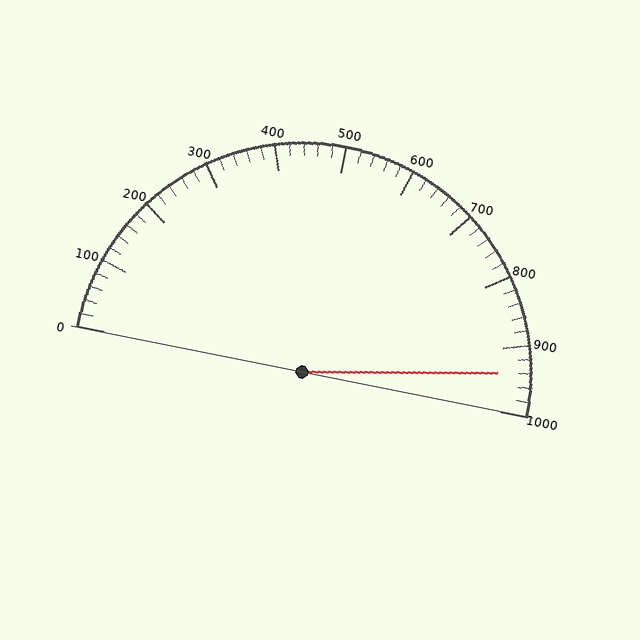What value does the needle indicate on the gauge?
The needle indicates approximately 940.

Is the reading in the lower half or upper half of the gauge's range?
The reading is in the upper half of the range (0 to 1000).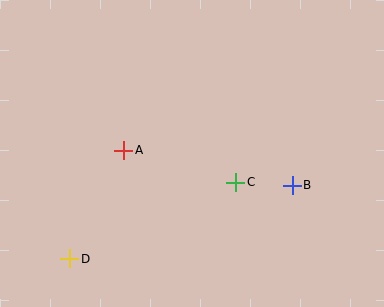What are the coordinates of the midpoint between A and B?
The midpoint between A and B is at (208, 168).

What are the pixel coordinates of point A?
Point A is at (124, 150).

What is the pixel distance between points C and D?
The distance between C and D is 183 pixels.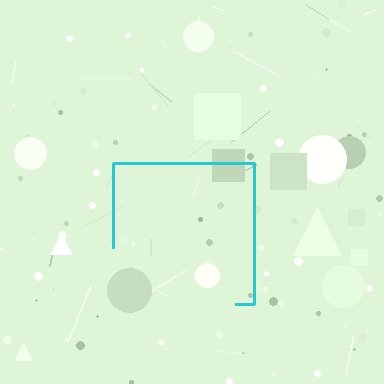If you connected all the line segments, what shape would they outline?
They would outline a square.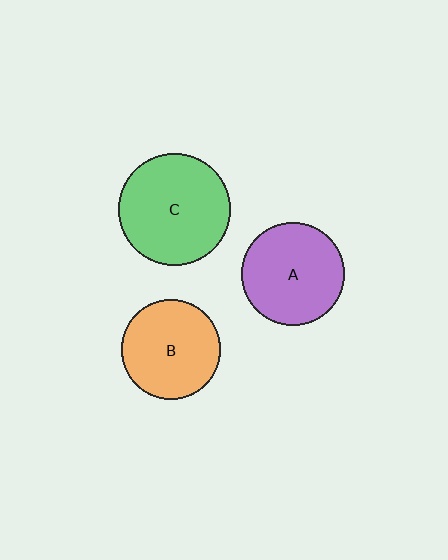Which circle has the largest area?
Circle C (green).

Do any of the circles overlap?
No, none of the circles overlap.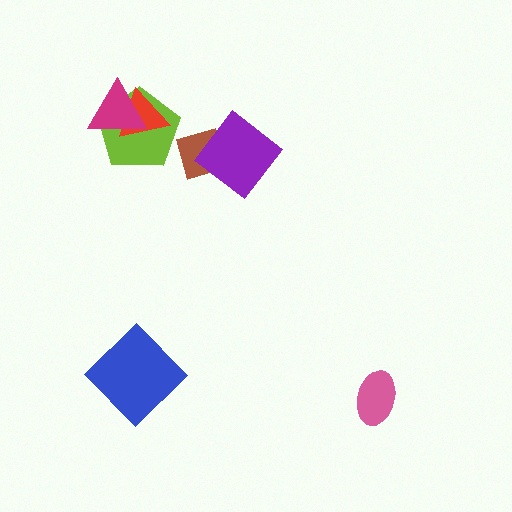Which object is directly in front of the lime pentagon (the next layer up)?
The red triangle is directly in front of the lime pentagon.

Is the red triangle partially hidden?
Yes, it is partially covered by another shape.